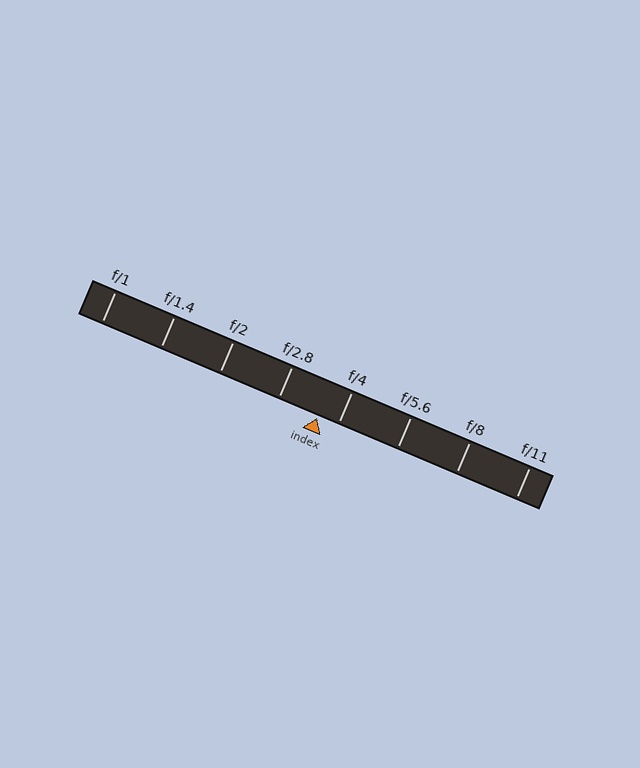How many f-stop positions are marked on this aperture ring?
There are 8 f-stop positions marked.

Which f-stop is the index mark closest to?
The index mark is closest to f/4.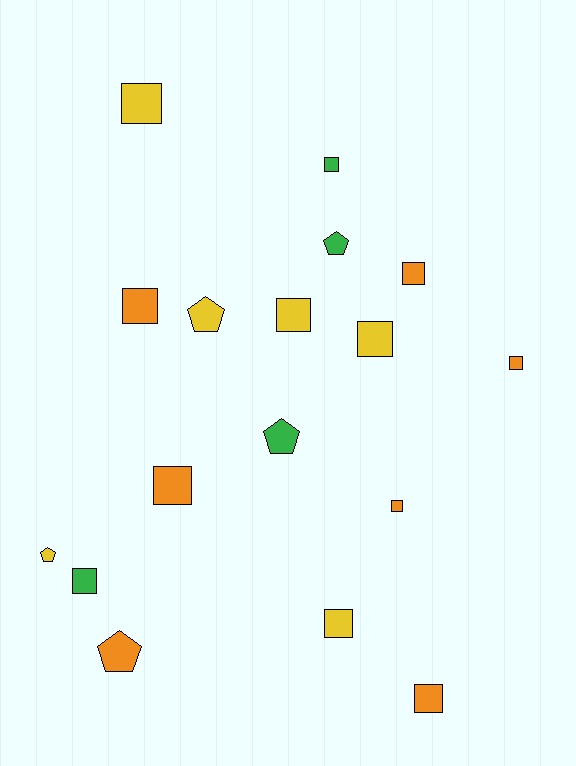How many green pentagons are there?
There are 2 green pentagons.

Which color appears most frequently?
Orange, with 7 objects.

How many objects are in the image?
There are 17 objects.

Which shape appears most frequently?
Square, with 12 objects.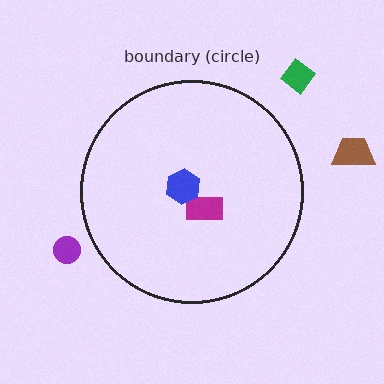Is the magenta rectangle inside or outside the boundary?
Inside.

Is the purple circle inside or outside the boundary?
Outside.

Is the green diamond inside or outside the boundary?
Outside.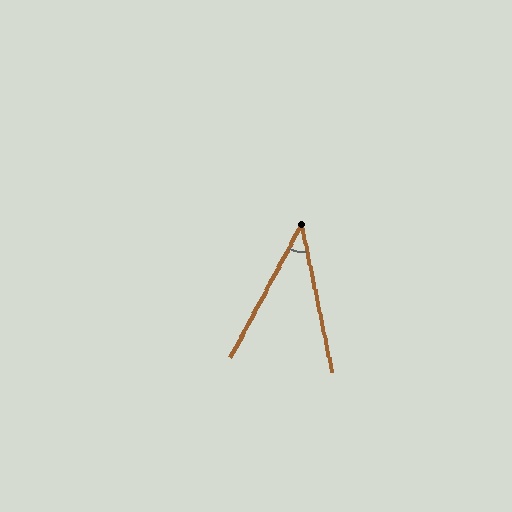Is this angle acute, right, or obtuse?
It is acute.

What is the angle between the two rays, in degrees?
Approximately 40 degrees.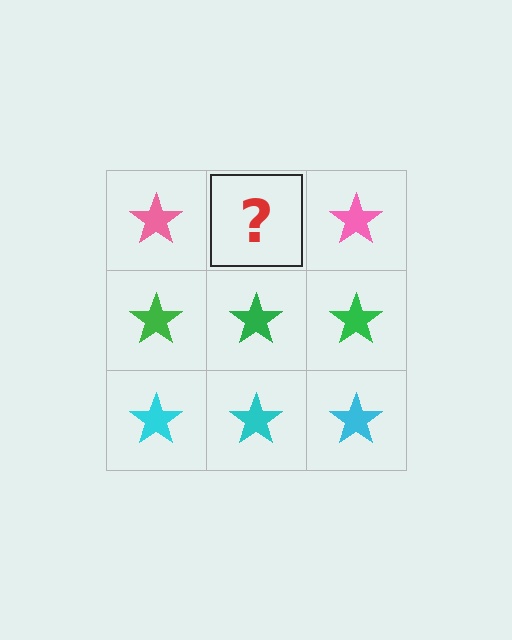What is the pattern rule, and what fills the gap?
The rule is that each row has a consistent color. The gap should be filled with a pink star.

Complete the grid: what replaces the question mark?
The question mark should be replaced with a pink star.